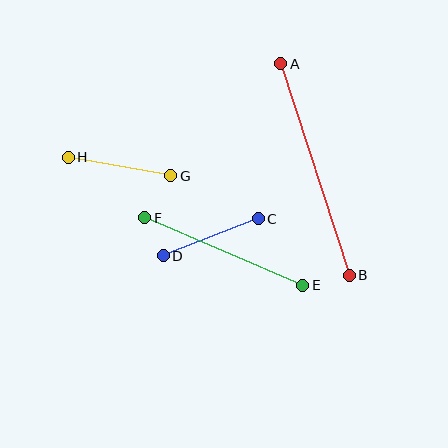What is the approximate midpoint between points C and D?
The midpoint is at approximately (211, 237) pixels.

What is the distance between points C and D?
The distance is approximately 102 pixels.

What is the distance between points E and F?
The distance is approximately 172 pixels.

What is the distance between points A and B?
The distance is approximately 223 pixels.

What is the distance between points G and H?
The distance is approximately 104 pixels.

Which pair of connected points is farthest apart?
Points A and B are farthest apart.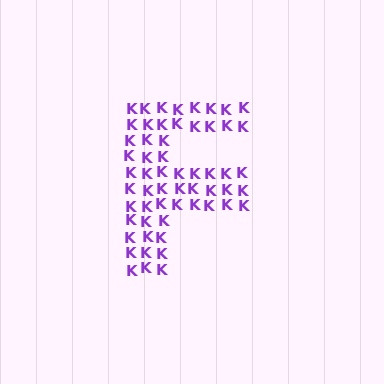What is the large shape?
The large shape is the letter F.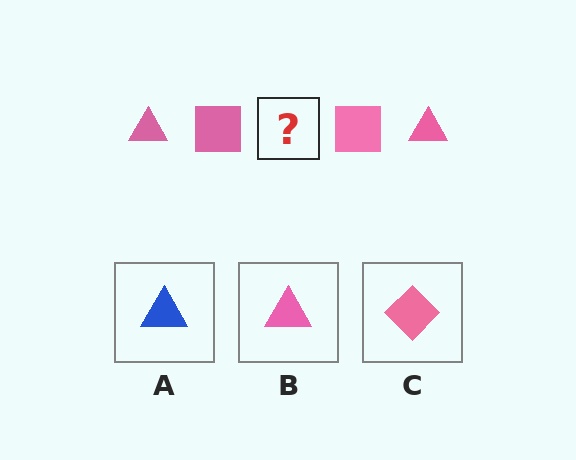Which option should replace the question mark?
Option B.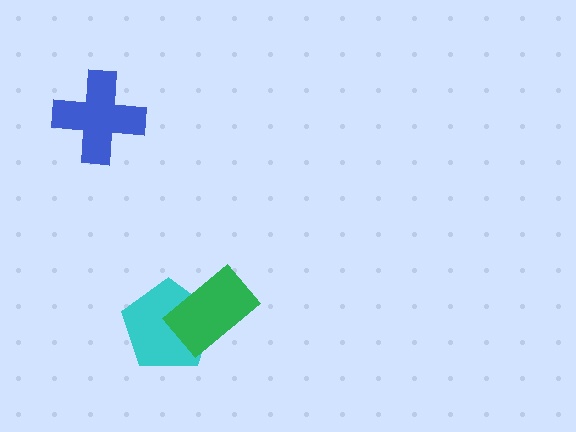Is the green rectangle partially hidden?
No, no other shape covers it.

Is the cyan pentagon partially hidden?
Yes, it is partially covered by another shape.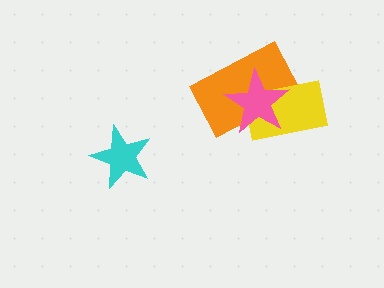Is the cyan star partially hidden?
No, no other shape covers it.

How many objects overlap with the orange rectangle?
2 objects overlap with the orange rectangle.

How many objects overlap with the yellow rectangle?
2 objects overlap with the yellow rectangle.